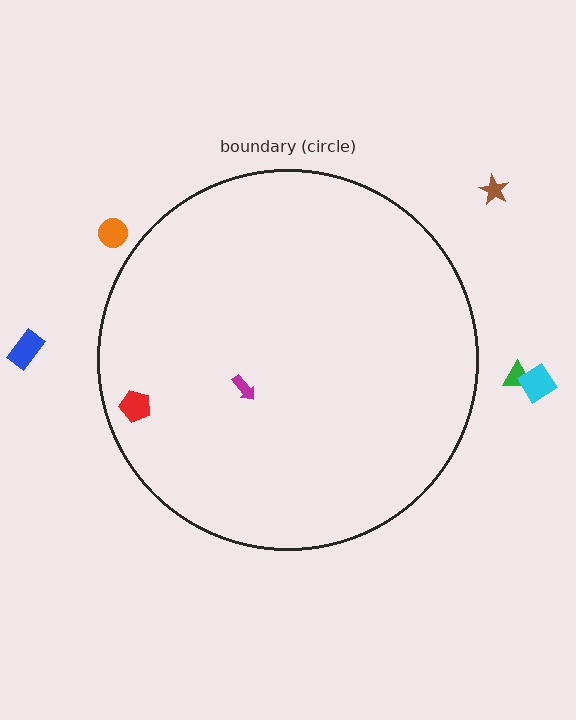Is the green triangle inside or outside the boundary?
Outside.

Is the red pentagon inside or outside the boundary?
Inside.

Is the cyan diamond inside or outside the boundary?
Outside.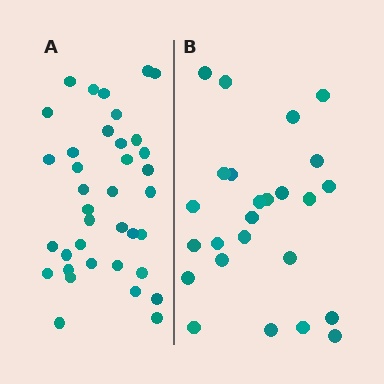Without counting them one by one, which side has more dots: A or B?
Region A (the left region) has more dots.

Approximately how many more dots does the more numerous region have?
Region A has roughly 12 or so more dots than region B.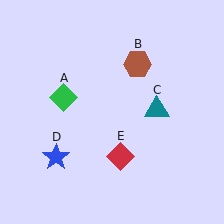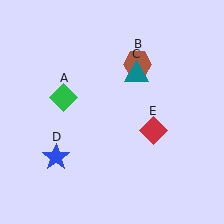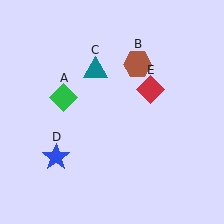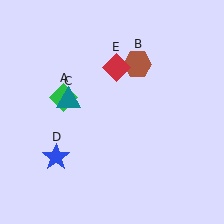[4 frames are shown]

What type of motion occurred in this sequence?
The teal triangle (object C), red diamond (object E) rotated counterclockwise around the center of the scene.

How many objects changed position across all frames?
2 objects changed position: teal triangle (object C), red diamond (object E).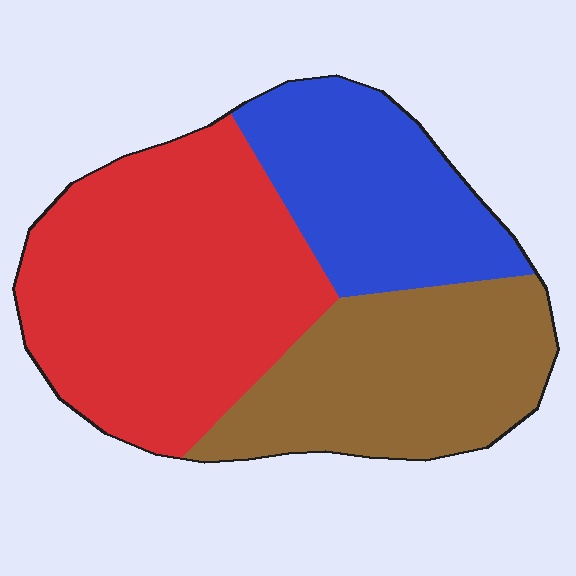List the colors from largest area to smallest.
From largest to smallest: red, brown, blue.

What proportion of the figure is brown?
Brown takes up about one third (1/3) of the figure.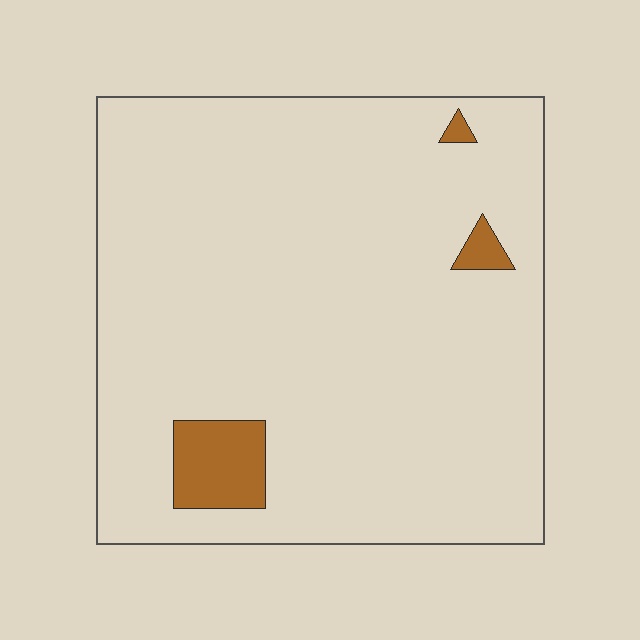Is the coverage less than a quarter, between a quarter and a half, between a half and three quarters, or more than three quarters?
Less than a quarter.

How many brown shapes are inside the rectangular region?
3.